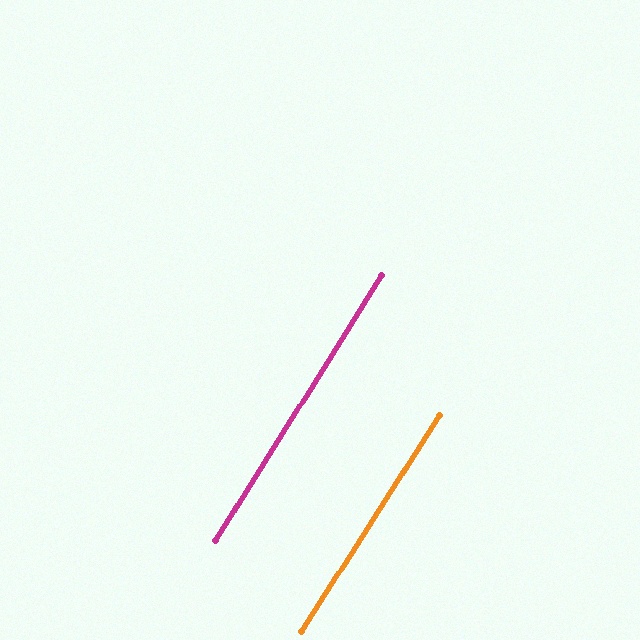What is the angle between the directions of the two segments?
Approximately 1 degree.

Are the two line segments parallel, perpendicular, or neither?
Parallel — their directions differ by only 0.6°.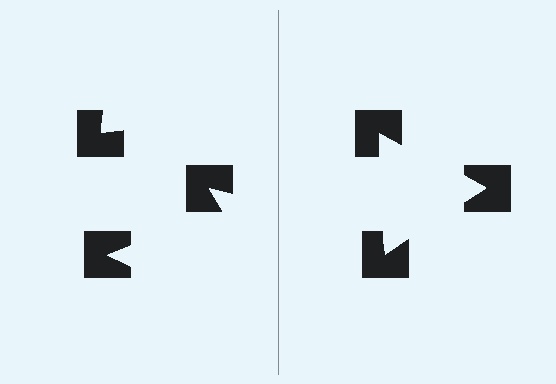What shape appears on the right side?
An illusory triangle.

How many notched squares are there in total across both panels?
6 — 3 on each side.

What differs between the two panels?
The notched squares are positioned identically on both sides; only the wedge orientations differ. On the right they align to a triangle; on the left they are misaligned.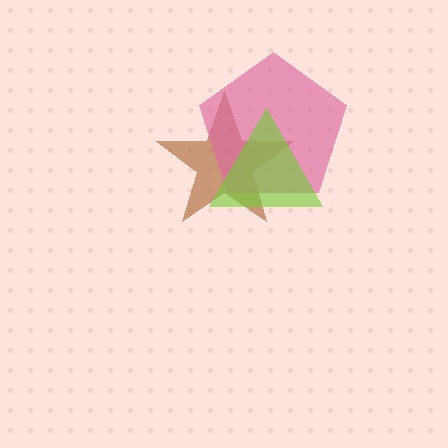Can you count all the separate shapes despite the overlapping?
Yes, there are 3 separate shapes.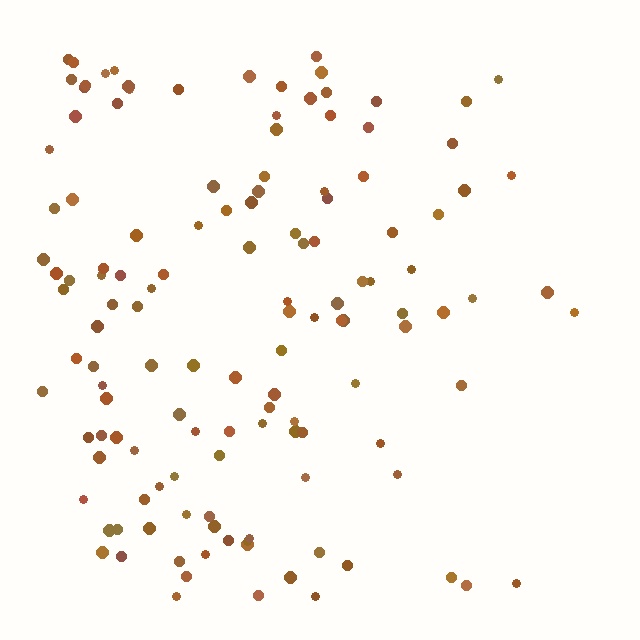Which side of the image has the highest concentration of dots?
The left.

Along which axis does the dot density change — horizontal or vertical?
Horizontal.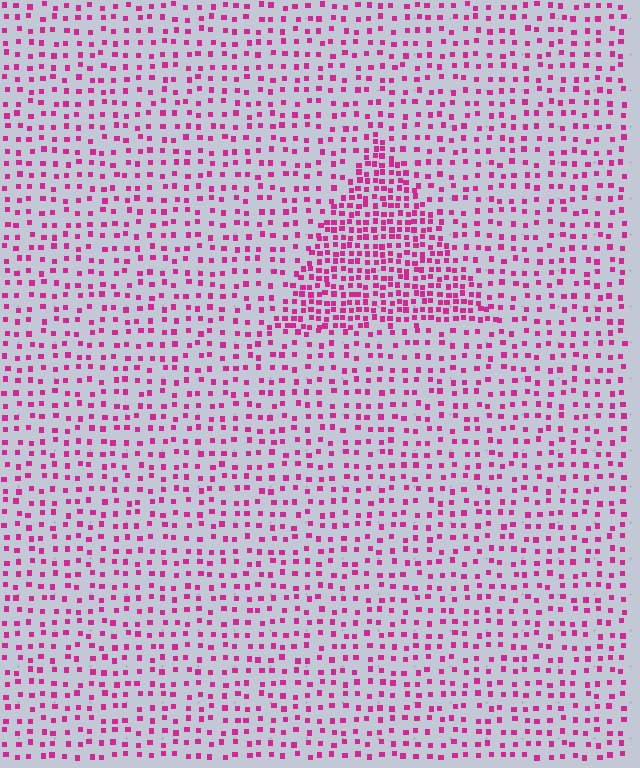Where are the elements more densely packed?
The elements are more densely packed inside the triangle boundary.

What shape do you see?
I see a triangle.